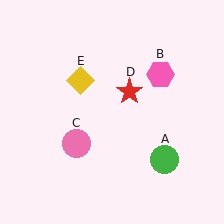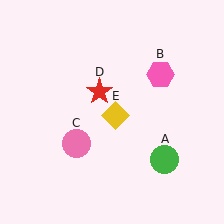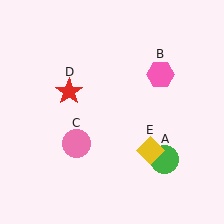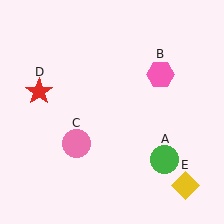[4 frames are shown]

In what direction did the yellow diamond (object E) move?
The yellow diamond (object E) moved down and to the right.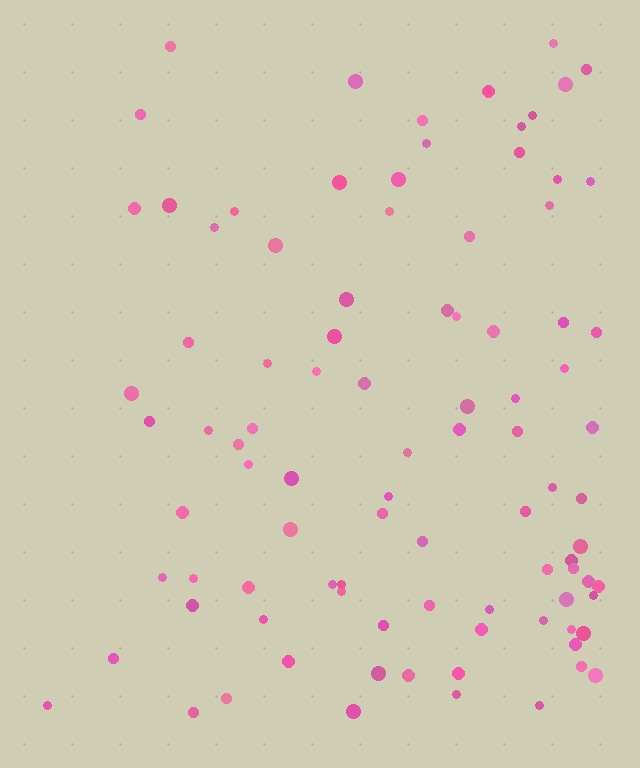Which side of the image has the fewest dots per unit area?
The left.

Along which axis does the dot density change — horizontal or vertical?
Horizontal.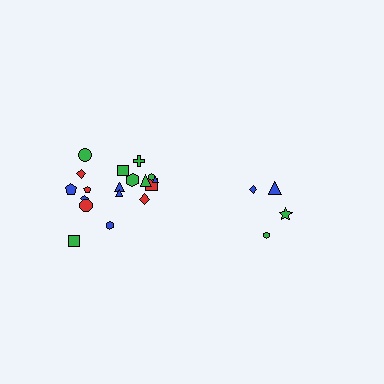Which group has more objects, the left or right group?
The left group.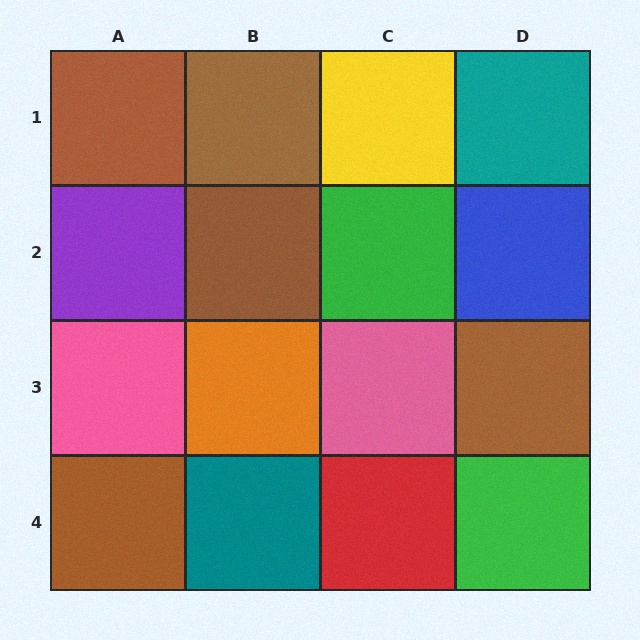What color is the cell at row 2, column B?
Brown.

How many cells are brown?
5 cells are brown.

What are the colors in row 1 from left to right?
Brown, brown, yellow, teal.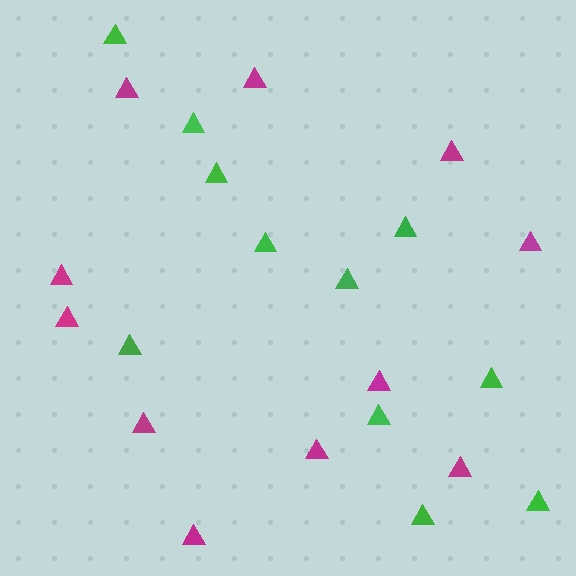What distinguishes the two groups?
There are 2 groups: one group of green triangles (11) and one group of magenta triangles (11).